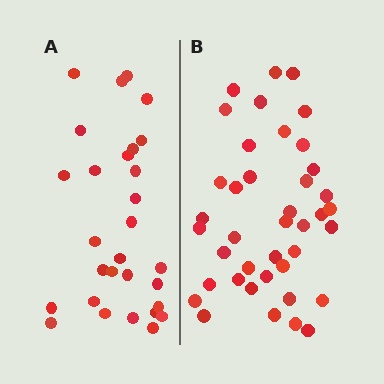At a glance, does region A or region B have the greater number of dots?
Region B (the right region) has more dots.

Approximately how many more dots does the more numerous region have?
Region B has roughly 12 or so more dots than region A.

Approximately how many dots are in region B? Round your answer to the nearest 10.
About 40 dots.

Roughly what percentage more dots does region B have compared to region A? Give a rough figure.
About 40% more.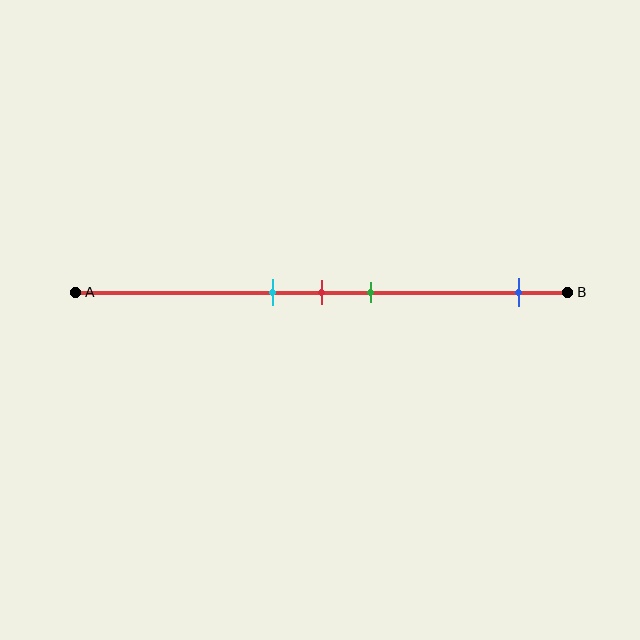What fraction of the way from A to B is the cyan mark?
The cyan mark is approximately 40% (0.4) of the way from A to B.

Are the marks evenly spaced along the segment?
No, the marks are not evenly spaced.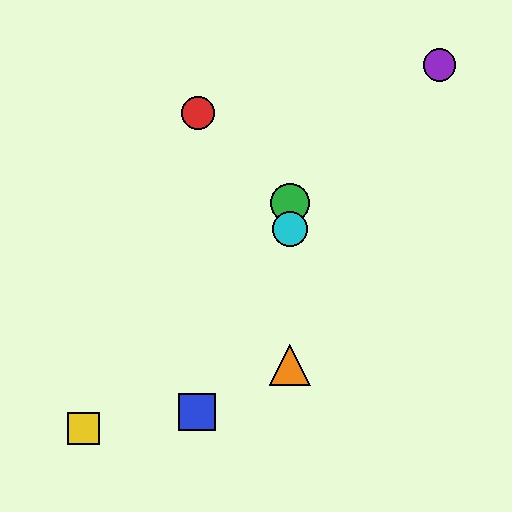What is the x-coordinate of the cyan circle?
The cyan circle is at x≈290.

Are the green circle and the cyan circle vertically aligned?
Yes, both are at x≈290.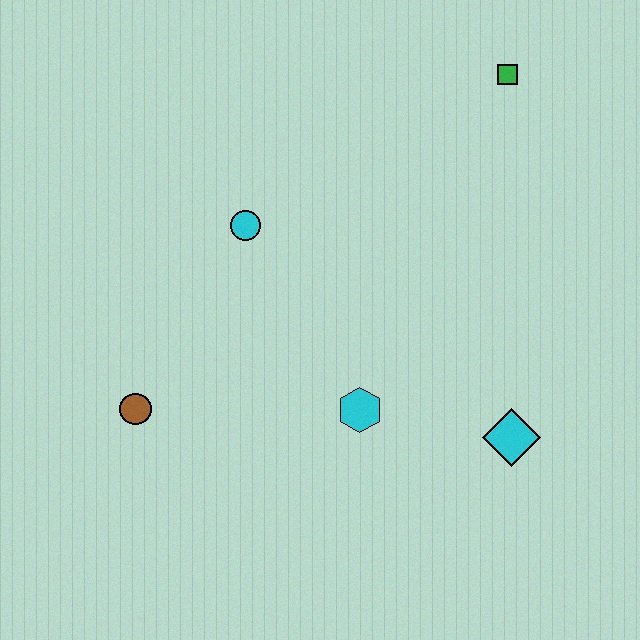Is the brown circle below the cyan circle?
Yes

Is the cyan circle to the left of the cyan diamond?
Yes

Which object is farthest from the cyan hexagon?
The green square is farthest from the cyan hexagon.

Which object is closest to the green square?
The cyan circle is closest to the green square.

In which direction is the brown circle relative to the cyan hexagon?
The brown circle is to the left of the cyan hexagon.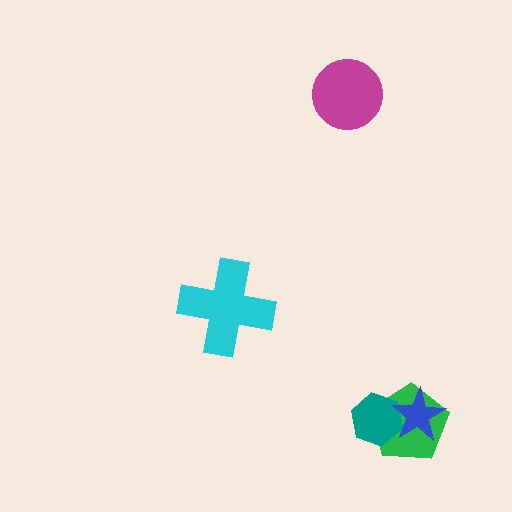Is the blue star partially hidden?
No, no other shape covers it.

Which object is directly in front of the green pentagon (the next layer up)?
The teal hexagon is directly in front of the green pentagon.